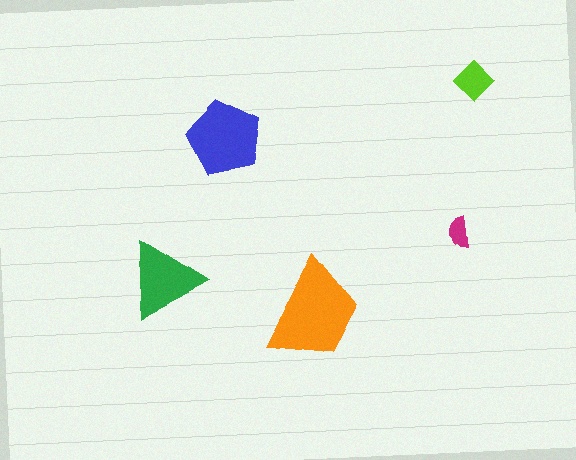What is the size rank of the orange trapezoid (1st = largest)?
1st.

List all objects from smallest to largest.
The magenta semicircle, the lime diamond, the green triangle, the blue pentagon, the orange trapezoid.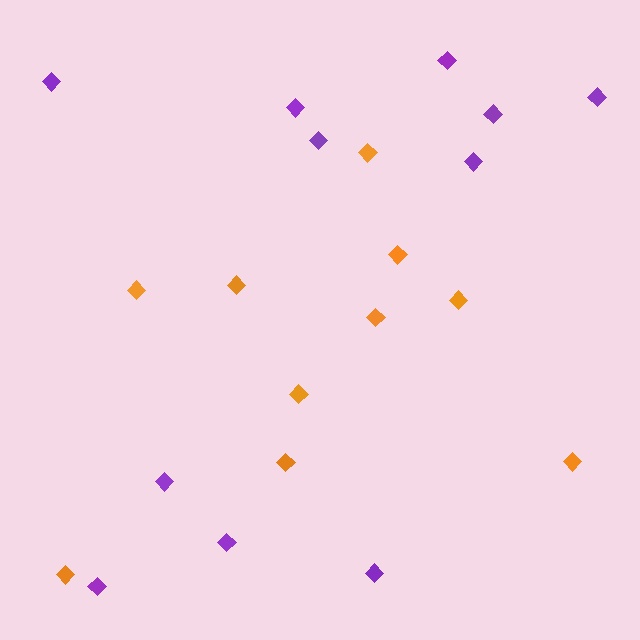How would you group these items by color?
There are 2 groups: one group of orange diamonds (10) and one group of purple diamonds (11).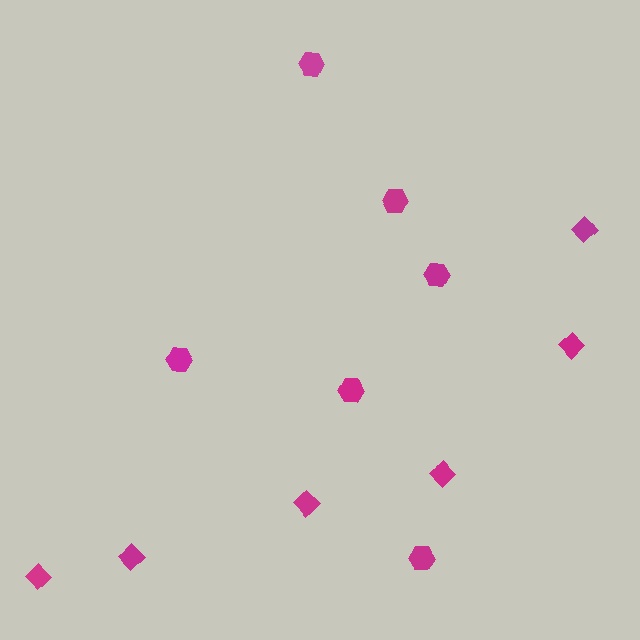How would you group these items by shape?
There are 2 groups: one group of hexagons (6) and one group of diamonds (6).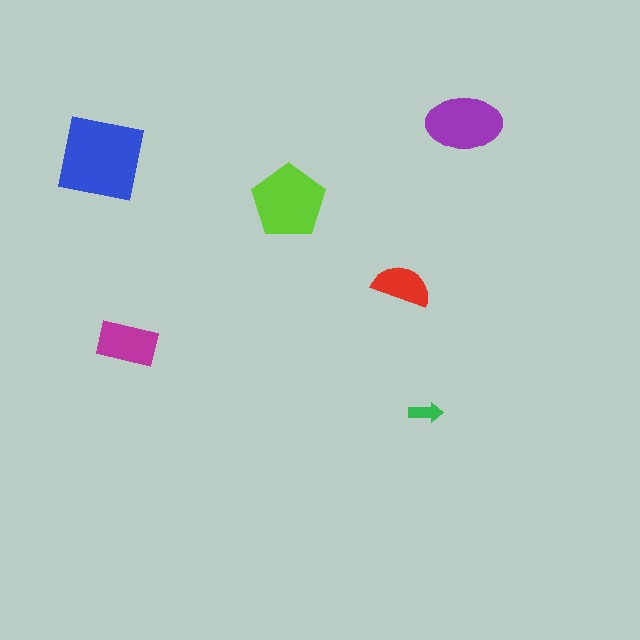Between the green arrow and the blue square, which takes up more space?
The blue square.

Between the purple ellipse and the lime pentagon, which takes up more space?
The lime pentagon.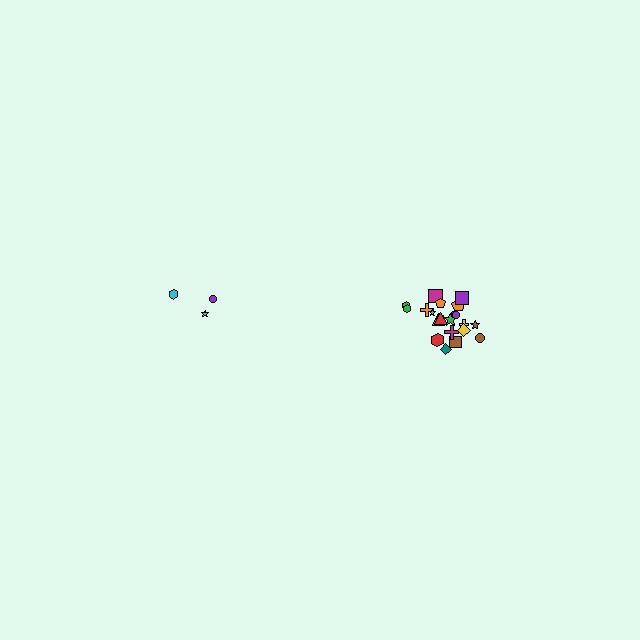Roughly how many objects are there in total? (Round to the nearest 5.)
Roughly 25 objects in total.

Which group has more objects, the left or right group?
The right group.